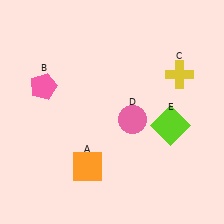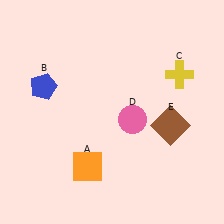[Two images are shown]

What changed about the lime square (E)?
In Image 1, E is lime. In Image 2, it changed to brown.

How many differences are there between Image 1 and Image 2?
There are 2 differences between the two images.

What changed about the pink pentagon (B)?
In Image 1, B is pink. In Image 2, it changed to blue.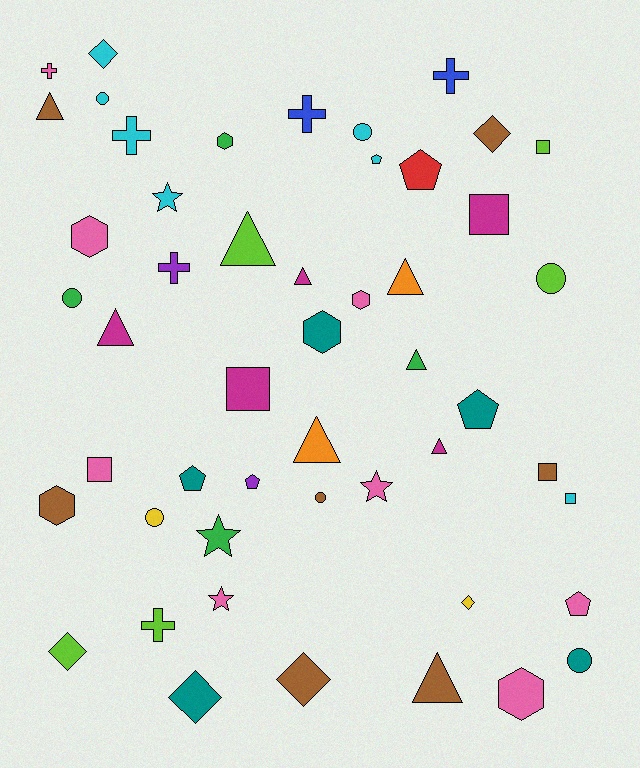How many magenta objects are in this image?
There are 5 magenta objects.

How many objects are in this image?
There are 50 objects.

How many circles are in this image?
There are 7 circles.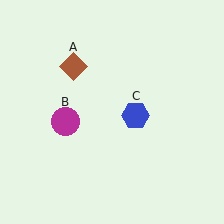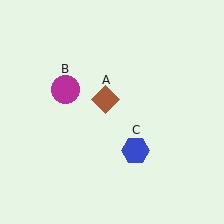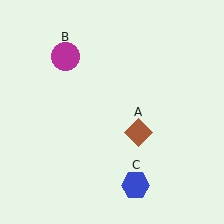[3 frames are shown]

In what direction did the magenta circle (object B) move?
The magenta circle (object B) moved up.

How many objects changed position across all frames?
3 objects changed position: brown diamond (object A), magenta circle (object B), blue hexagon (object C).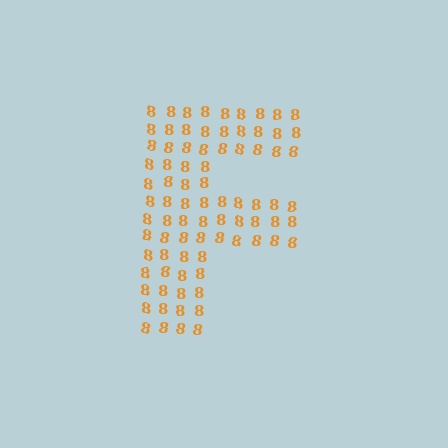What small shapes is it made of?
It is made of small digit 8's.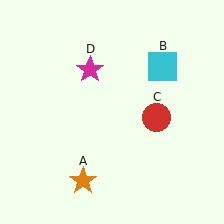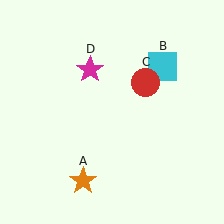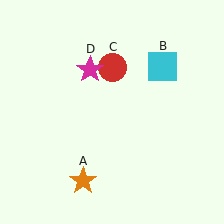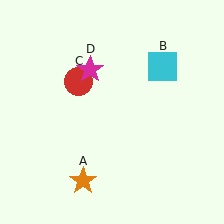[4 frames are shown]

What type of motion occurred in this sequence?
The red circle (object C) rotated counterclockwise around the center of the scene.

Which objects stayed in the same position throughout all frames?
Orange star (object A) and cyan square (object B) and magenta star (object D) remained stationary.